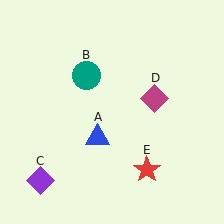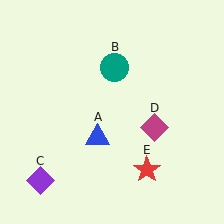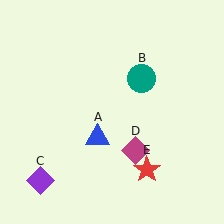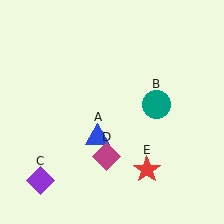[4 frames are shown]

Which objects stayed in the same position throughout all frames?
Blue triangle (object A) and purple diamond (object C) and red star (object E) remained stationary.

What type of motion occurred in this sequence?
The teal circle (object B), magenta diamond (object D) rotated clockwise around the center of the scene.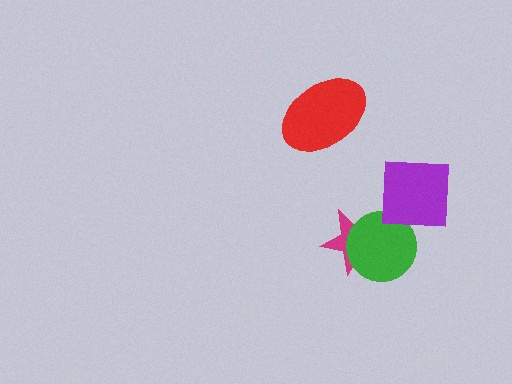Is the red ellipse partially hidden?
No, no other shape covers it.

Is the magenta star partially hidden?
Yes, it is partially covered by another shape.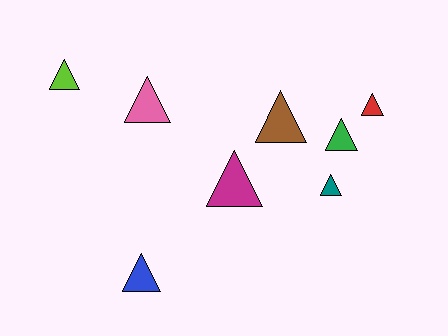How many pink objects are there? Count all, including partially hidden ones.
There is 1 pink object.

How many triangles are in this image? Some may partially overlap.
There are 8 triangles.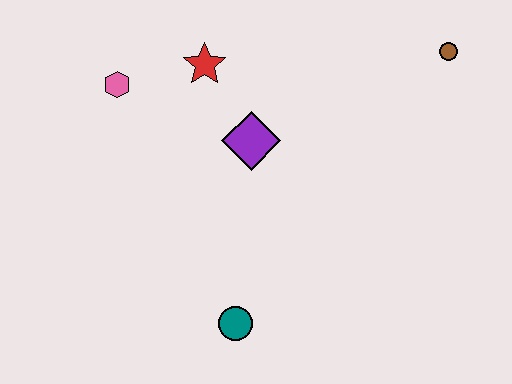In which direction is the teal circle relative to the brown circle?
The teal circle is below the brown circle.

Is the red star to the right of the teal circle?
No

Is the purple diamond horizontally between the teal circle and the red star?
No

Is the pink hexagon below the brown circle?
Yes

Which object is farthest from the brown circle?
The teal circle is farthest from the brown circle.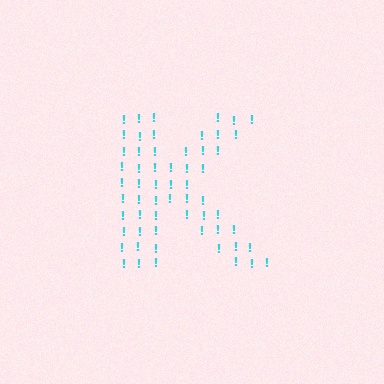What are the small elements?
The small elements are exclamation marks.